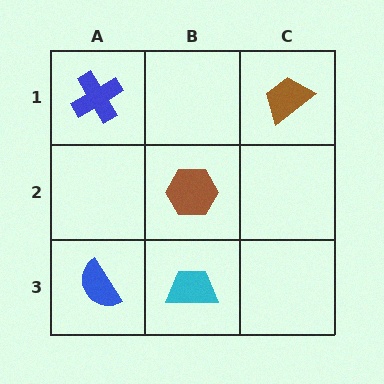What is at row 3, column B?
A cyan trapezoid.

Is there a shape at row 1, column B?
No, that cell is empty.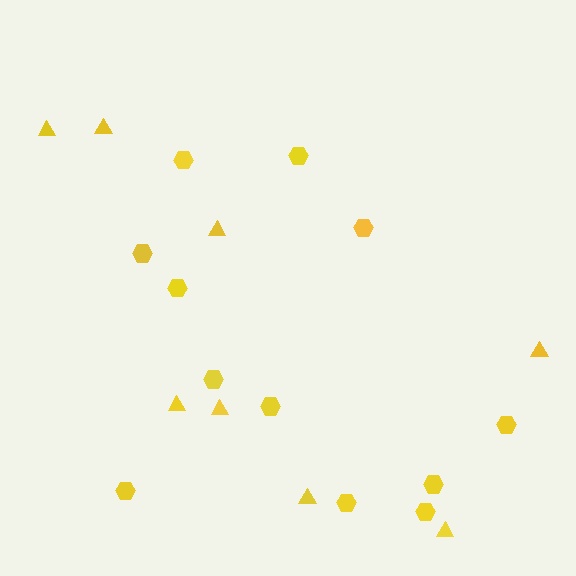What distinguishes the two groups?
There are 2 groups: one group of triangles (8) and one group of hexagons (12).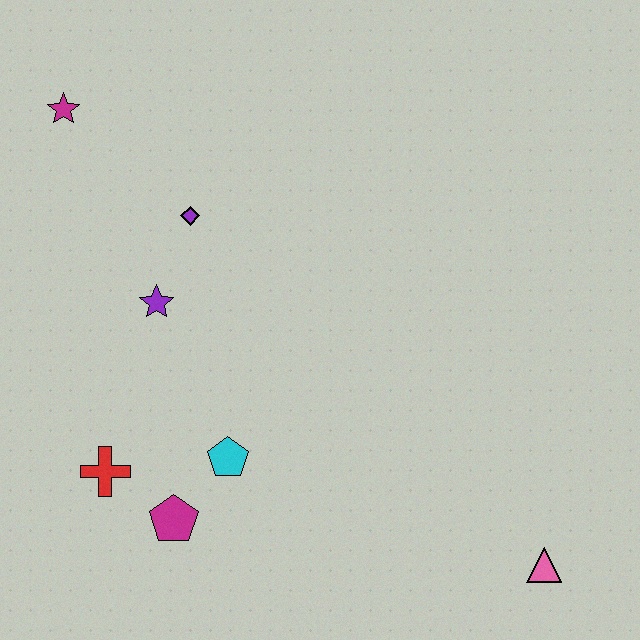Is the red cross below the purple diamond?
Yes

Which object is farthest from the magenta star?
The pink triangle is farthest from the magenta star.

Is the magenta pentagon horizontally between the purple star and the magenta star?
No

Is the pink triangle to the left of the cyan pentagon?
No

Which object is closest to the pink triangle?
The cyan pentagon is closest to the pink triangle.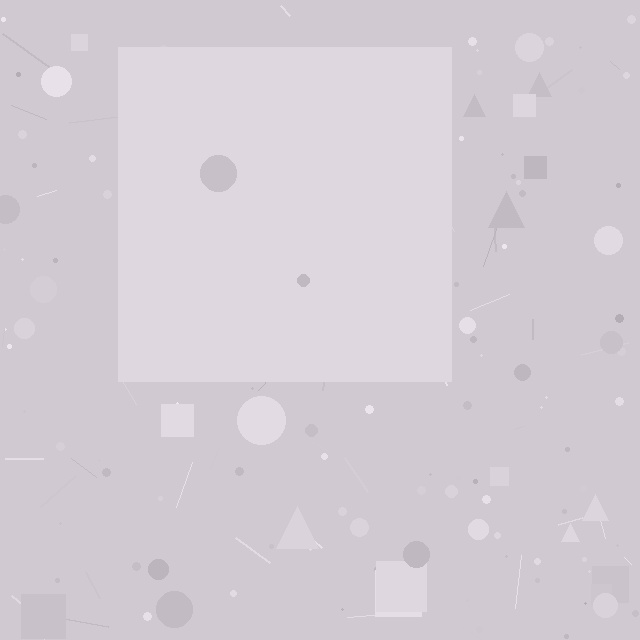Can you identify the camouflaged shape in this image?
The camouflaged shape is a square.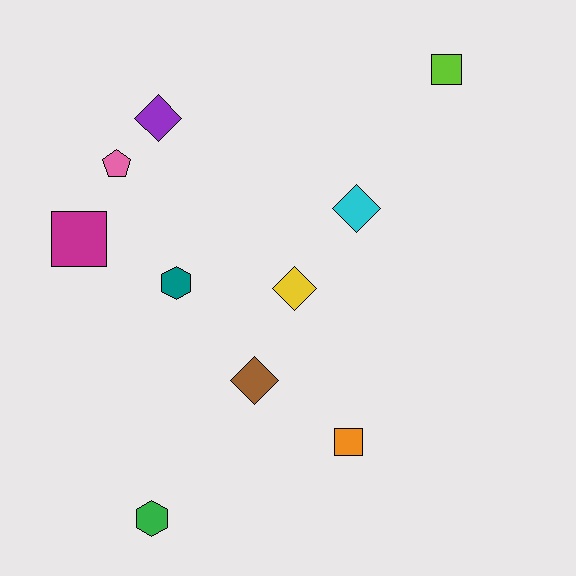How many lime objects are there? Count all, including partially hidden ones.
There is 1 lime object.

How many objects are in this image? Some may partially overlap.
There are 10 objects.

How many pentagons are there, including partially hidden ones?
There is 1 pentagon.